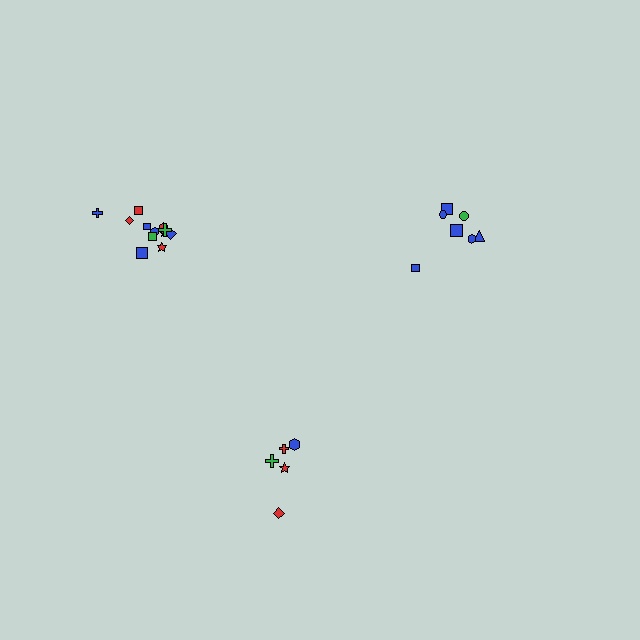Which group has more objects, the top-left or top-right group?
The top-left group.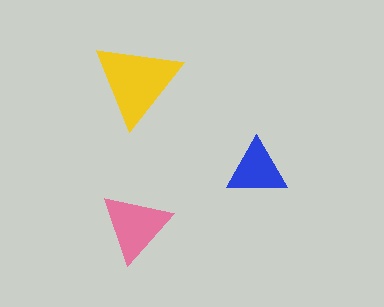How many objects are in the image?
There are 3 objects in the image.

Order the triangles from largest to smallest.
the yellow one, the pink one, the blue one.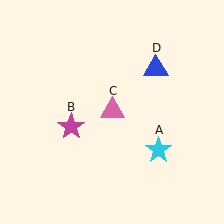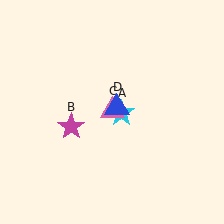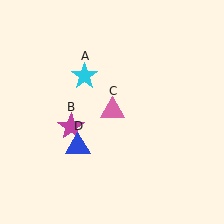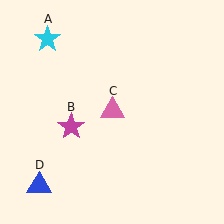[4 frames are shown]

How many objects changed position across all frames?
2 objects changed position: cyan star (object A), blue triangle (object D).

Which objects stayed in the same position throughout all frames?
Magenta star (object B) and pink triangle (object C) remained stationary.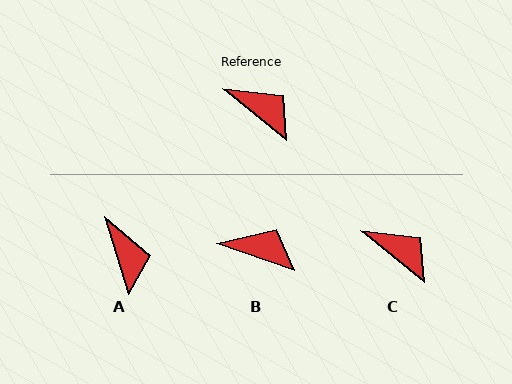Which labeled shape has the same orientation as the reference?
C.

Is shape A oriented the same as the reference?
No, it is off by about 33 degrees.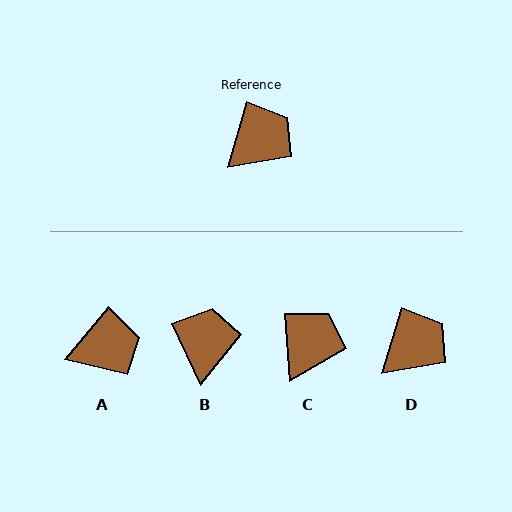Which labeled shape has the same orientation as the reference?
D.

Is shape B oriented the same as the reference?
No, it is off by about 41 degrees.